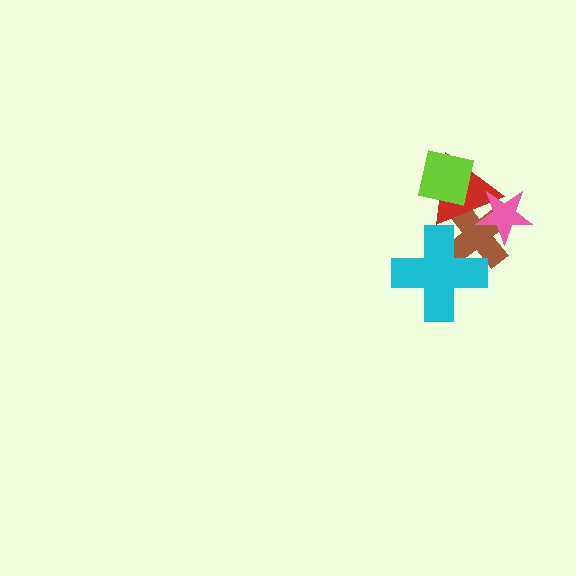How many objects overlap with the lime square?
1 object overlaps with the lime square.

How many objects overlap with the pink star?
2 objects overlap with the pink star.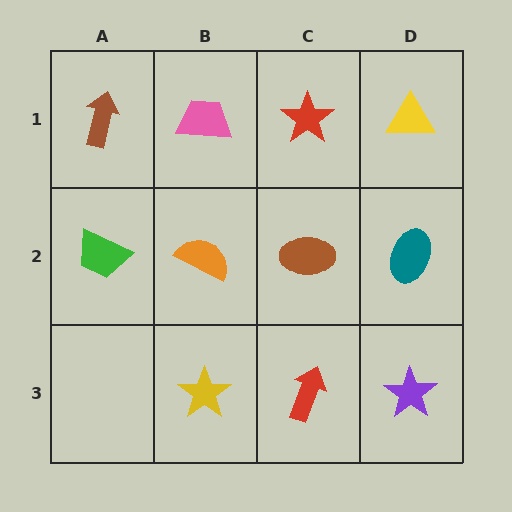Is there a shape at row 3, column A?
No, that cell is empty.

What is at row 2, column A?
A green trapezoid.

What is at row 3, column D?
A purple star.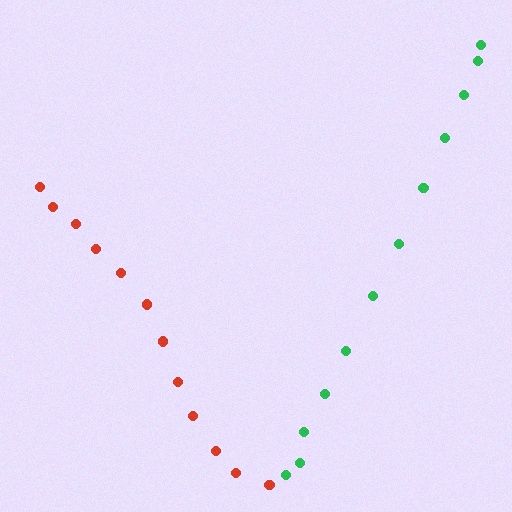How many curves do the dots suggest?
There are 2 distinct paths.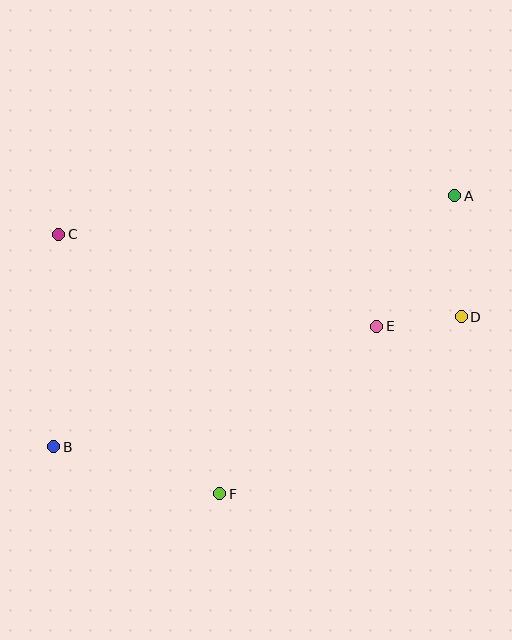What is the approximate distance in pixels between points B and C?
The distance between B and C is approximately 213 pixels.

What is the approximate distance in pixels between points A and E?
The distance between A and E is approximately 152 pixels.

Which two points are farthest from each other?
Points A and B are farthest from each other.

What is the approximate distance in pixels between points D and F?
The distance between D and F is approximately 300 pixels.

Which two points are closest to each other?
Points D and E are closest to each other.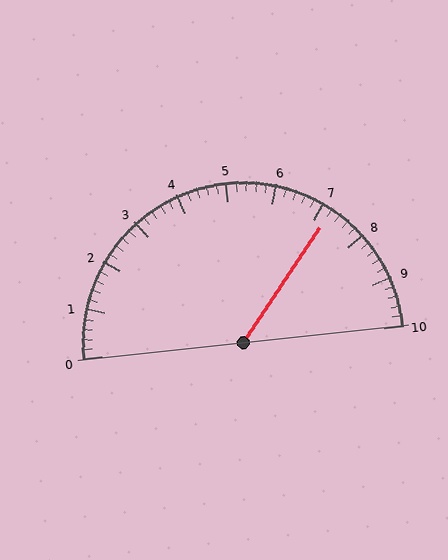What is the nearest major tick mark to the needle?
The nearest major tick mark is 7.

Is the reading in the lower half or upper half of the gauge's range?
The reading is in the upper half of the range (0 to 10).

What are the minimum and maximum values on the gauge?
The gauge ranges from 0 to 10.